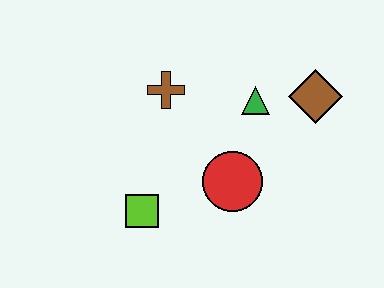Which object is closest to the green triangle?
The brown diamond is closest to the green triangle.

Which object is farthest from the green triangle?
The lime square is farthest from the green triangle.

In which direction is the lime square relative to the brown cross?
The lime square is below the brown cross.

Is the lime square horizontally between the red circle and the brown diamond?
No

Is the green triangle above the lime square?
Yes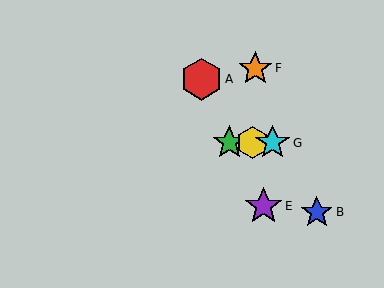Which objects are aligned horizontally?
Objects C, D, G are aligned horizontally.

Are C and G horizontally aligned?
Yes, both are at y≈143.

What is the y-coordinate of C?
Object C is at y≈143.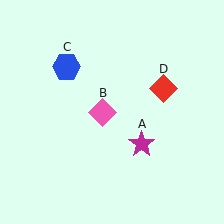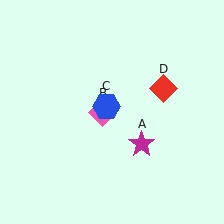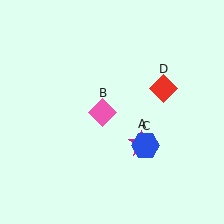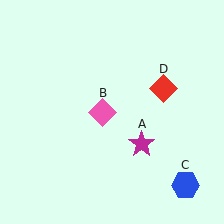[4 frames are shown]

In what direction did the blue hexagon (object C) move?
The blue hexagon (object C) moved down and to the right.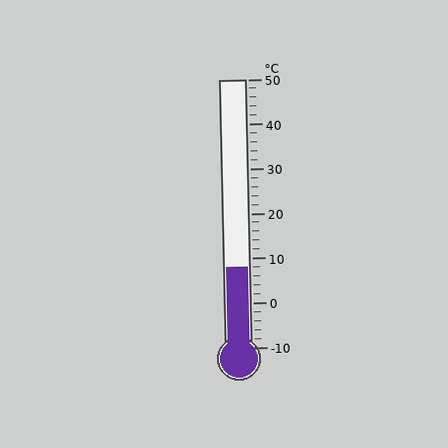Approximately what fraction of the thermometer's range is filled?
The thermometer is filled to approximately 30% of its range.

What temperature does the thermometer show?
The thermometer shows approximately 8°C.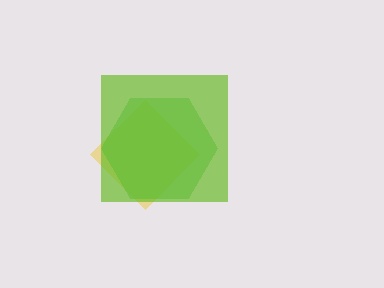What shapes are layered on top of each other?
The layered shapes are: a yellow diamond, a green hexagon, a lime square.